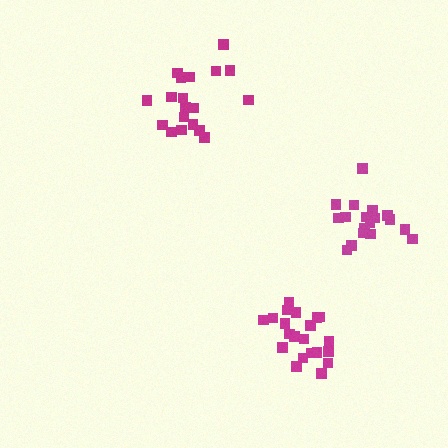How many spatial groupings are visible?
There are 3 spatial groupings.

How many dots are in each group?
Group 1: 19 dots, Group 2: 18 dots, Group 3: 21 dots (58 total).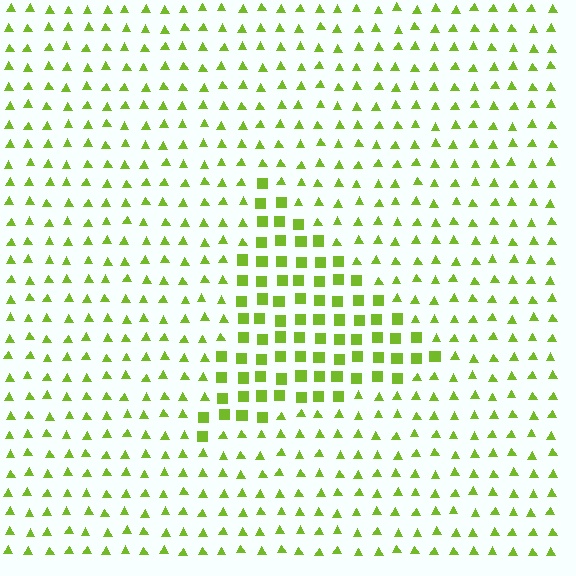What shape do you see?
I see a triangle.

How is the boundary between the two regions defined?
The boundary is defined by a change in element shape: squares inside vs. triangles outside. All elements share the same color and spacing.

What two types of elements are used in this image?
The image uses squares inside the triangle region and triangles outside it.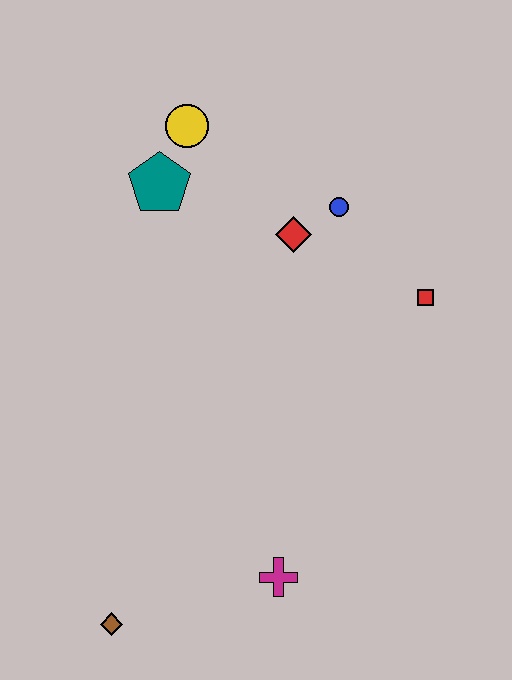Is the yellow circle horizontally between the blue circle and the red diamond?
No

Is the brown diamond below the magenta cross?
Yes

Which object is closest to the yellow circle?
The teal pentagon is closest to the yellow circle.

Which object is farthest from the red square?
The brown diamond is farthest from the red square.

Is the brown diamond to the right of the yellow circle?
No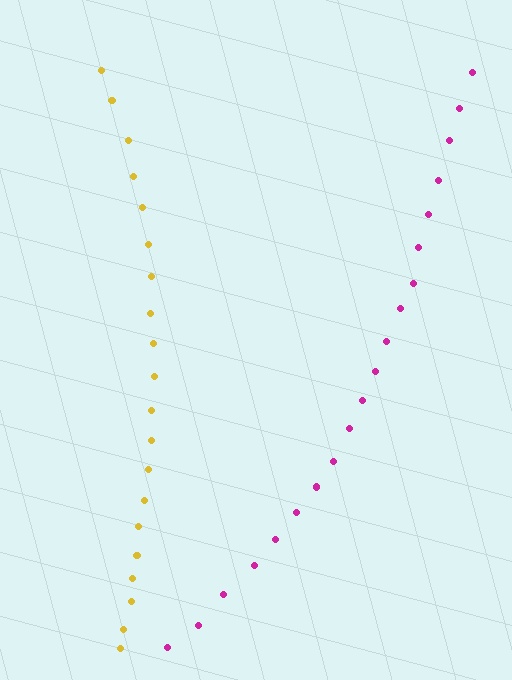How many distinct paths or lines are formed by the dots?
There are 2 distinct paths.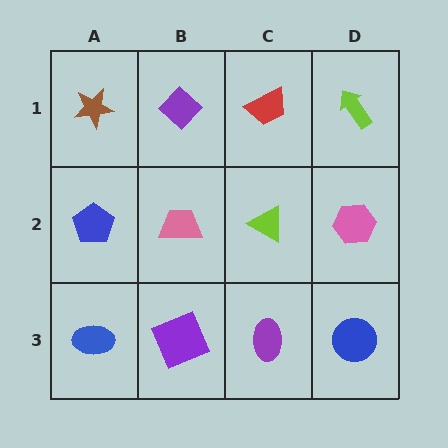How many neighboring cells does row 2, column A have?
3.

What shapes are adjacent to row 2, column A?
A brown star (row 1, column A), a blue ellipse (row 3, column A), a pink trapezoid (row 2, column B).